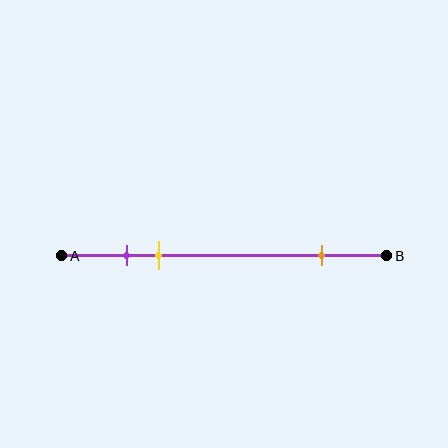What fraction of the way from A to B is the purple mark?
The purple mark is approximately 20% (0.2) of the way from A to B.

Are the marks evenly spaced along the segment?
No, the marks are not evenly spaced.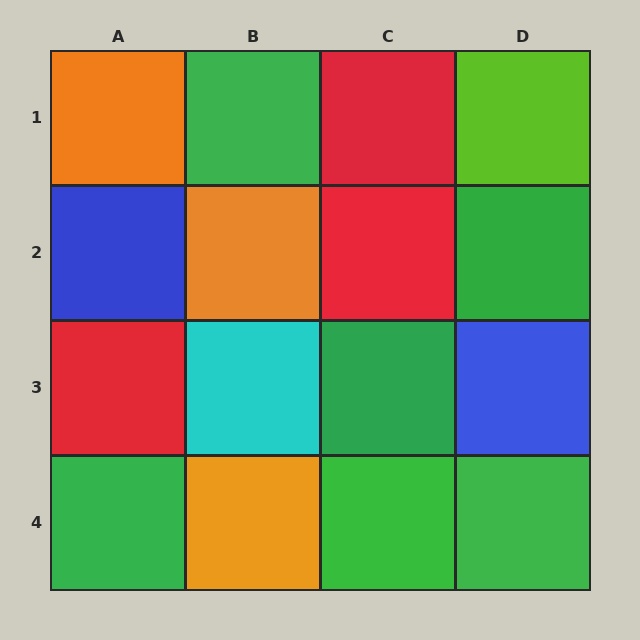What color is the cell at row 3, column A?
Red.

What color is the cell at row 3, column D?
Blue.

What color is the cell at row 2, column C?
Red.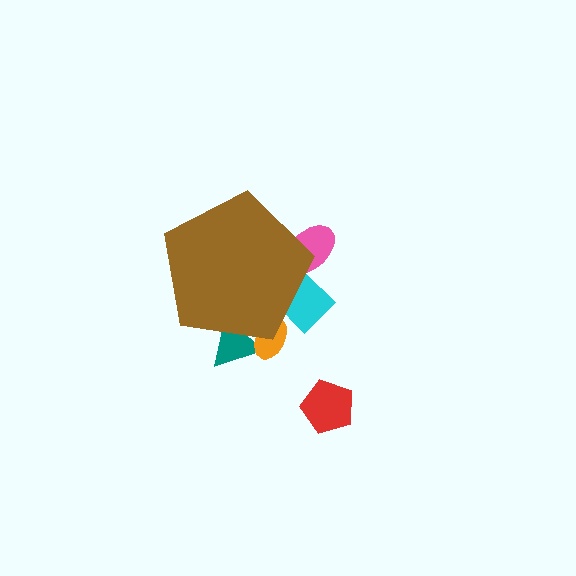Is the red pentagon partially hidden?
No, the red pentagon is fully visible.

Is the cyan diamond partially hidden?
Yes, the cyan diamond is partially hidden behind the brown pentagon.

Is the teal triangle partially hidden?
Yes, the teal triangle is partially hidden behind the brown pentagon.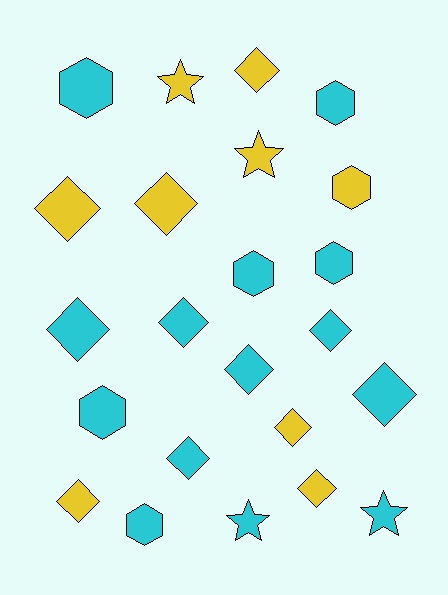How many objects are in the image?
There are 23 objects.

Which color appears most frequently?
Cyan, with 14 objects.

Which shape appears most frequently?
Diamond, with 12 objects.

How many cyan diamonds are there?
There are 6 cyan diamonds.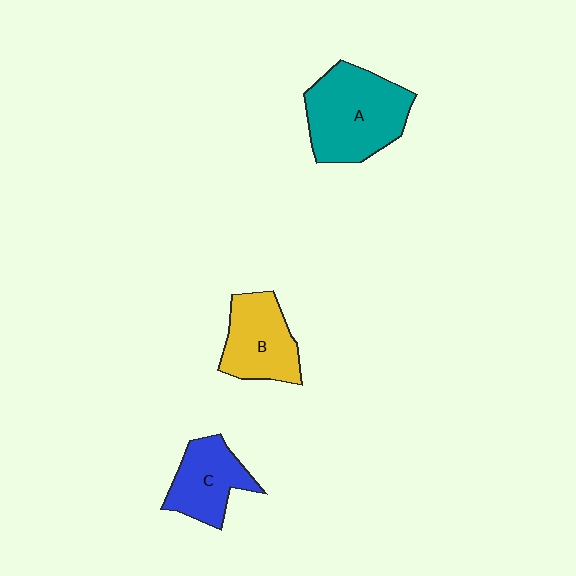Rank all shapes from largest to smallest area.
From largest to smallest: A (teal), B (yellow), C (blue).